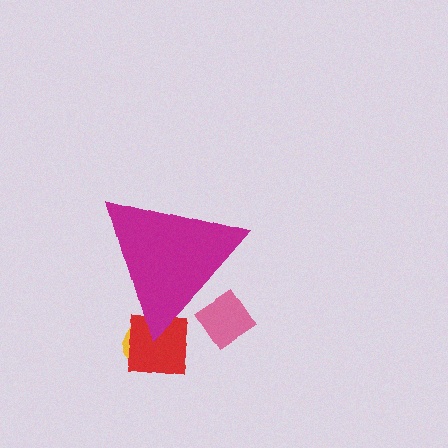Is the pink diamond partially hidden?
Yes, the pink diamond is partially hidden behind the magenta triangle.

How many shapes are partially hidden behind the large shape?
3 shapes are partially hidden.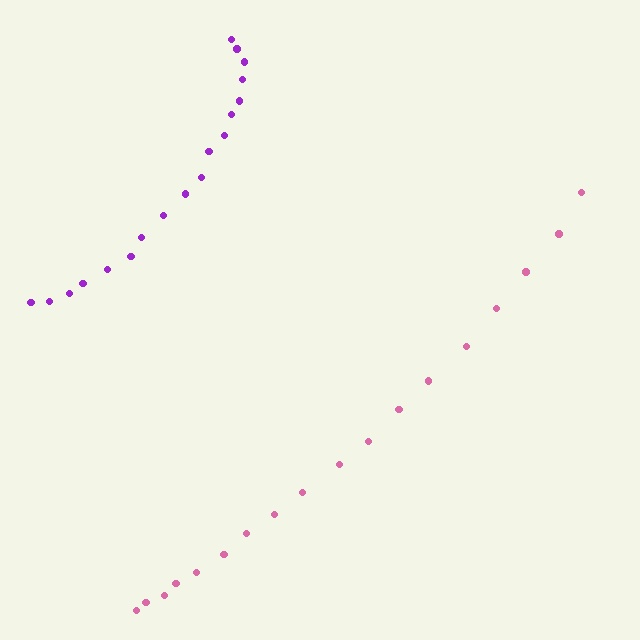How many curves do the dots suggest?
There are 2 distinct paths.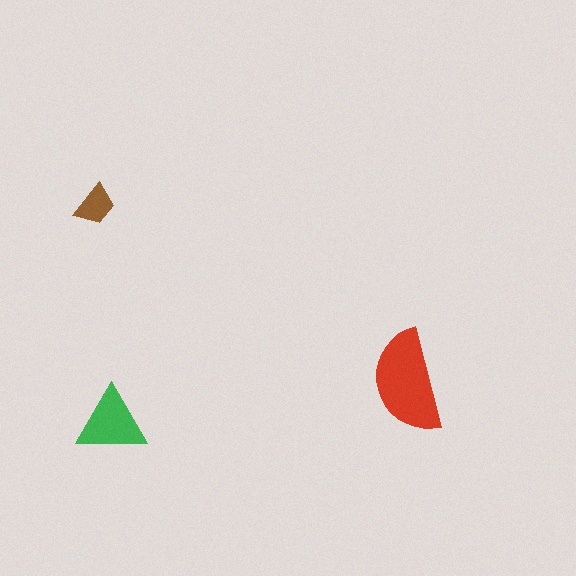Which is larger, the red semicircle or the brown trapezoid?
The red semicircle.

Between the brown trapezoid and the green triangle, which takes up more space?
The green triangle.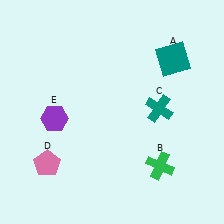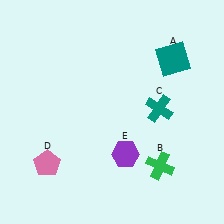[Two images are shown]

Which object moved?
The purple hexagon (E) moved right.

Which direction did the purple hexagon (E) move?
The purple hexagon (E) moved right.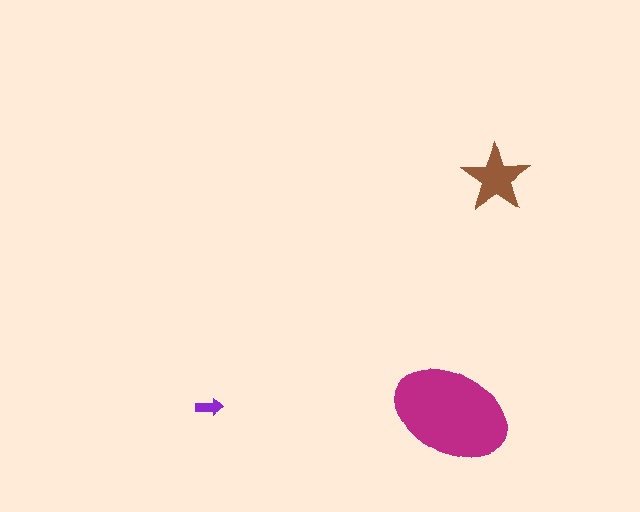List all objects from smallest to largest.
The purple arrow, the brown star, the magenta ellipse.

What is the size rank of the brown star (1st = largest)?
2nd.